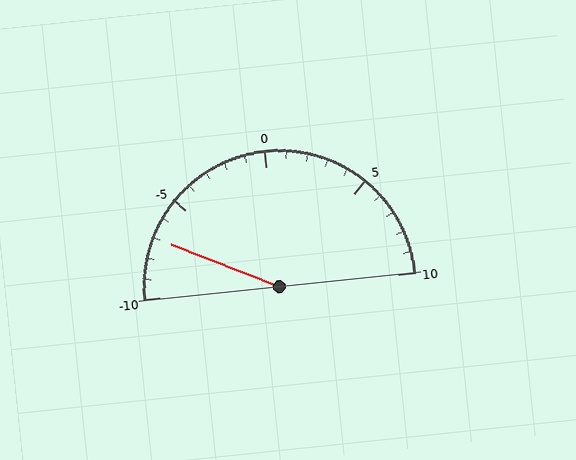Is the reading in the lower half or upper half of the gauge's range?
The reading is in the lower half of the range (-10 to 10).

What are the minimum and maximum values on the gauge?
The gauge ranges from -10 to 10.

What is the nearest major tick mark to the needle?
The nearest major tick mark is -5.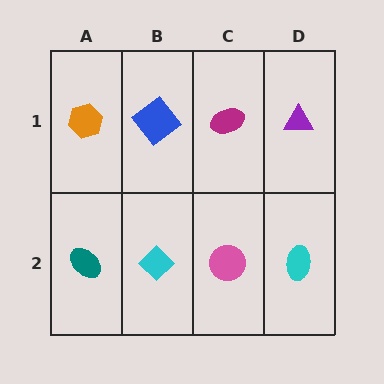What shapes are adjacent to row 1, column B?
A cyan diamond (row 2, column B), an orange hexagon (row 1, column A), a magenta ellipse (row 1, column C).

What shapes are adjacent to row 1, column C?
A pink circle (row 2, column C), a blue diamond (row 1, column B), a purple triangle (row 1, column D).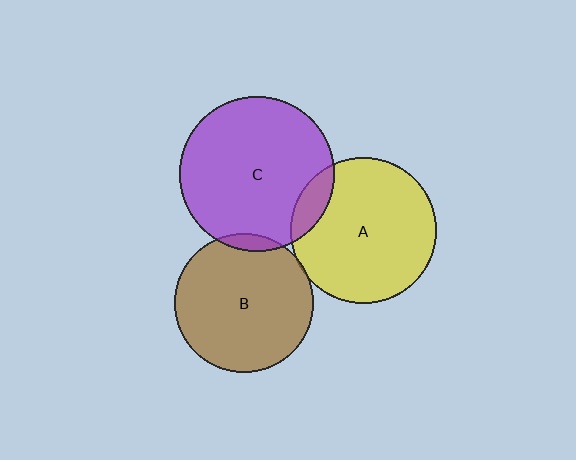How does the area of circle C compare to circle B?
Approximately 1.2 times.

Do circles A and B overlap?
Yes.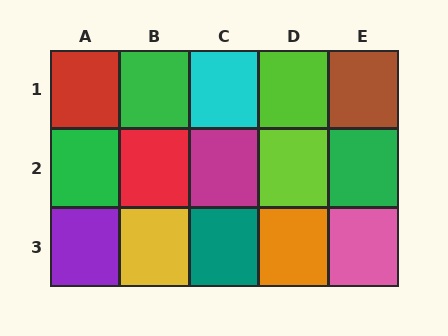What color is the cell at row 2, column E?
Green.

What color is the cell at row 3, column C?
Teal.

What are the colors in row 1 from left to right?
Red, green, cyan, lime, brown.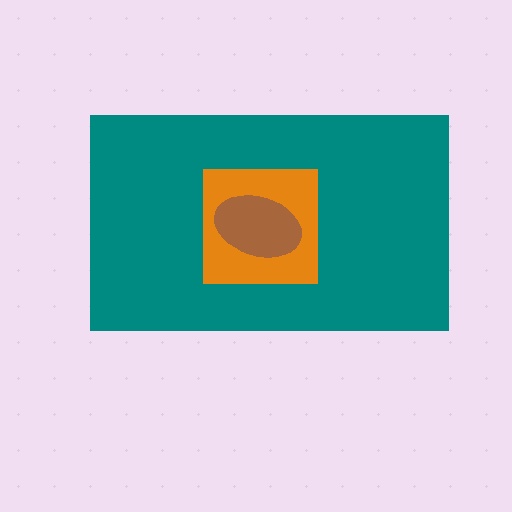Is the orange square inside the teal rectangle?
Yes.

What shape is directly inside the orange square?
The brown ellipse.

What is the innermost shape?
The brown ellipse.